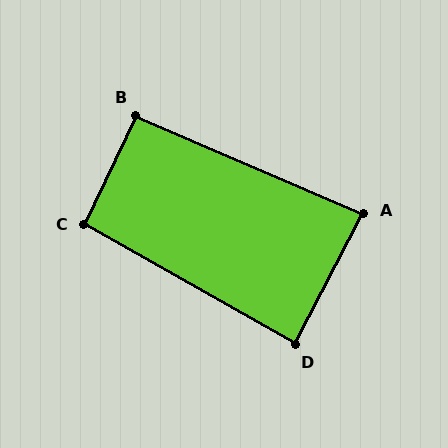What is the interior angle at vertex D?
Approximately 88 degrees (approximately right).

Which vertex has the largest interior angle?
C, at approximately 94 degrees.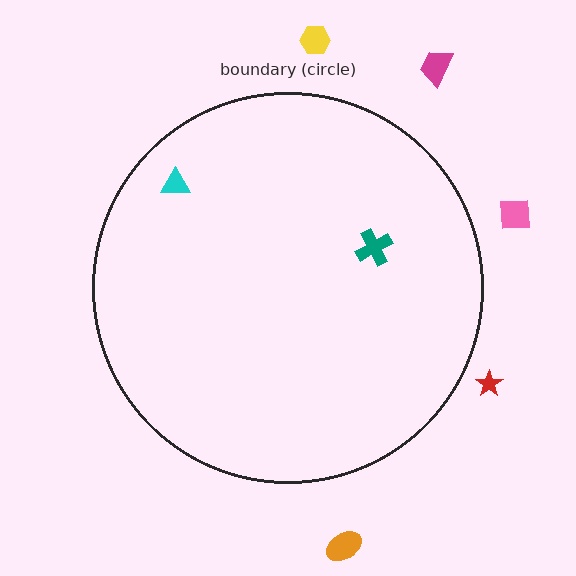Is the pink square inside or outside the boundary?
Outside.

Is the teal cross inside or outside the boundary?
Inside.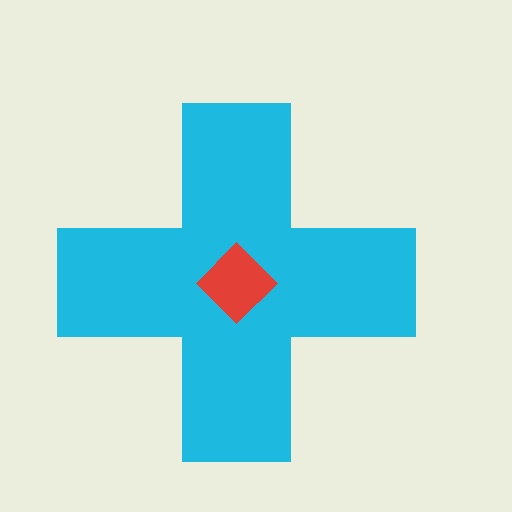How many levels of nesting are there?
2.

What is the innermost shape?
The red diamond.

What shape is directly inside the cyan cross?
The red diamond.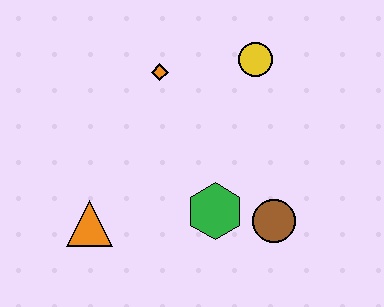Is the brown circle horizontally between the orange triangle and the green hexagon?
No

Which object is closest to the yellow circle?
The orange diamond is closest to the yellow circle.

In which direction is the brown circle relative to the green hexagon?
The brown circle is to the right of the green hexagon.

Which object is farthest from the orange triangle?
The yellow circle is farthest from the orange triangle.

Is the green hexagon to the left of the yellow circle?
Yes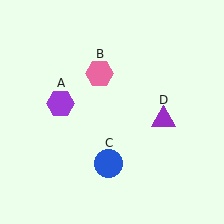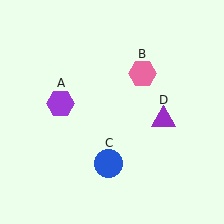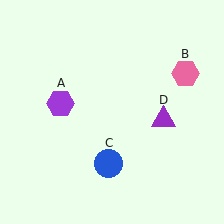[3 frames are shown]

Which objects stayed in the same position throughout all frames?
Purple hexagon (object A) and blue circle (object C) and purple triangle (object D) remained stationary.